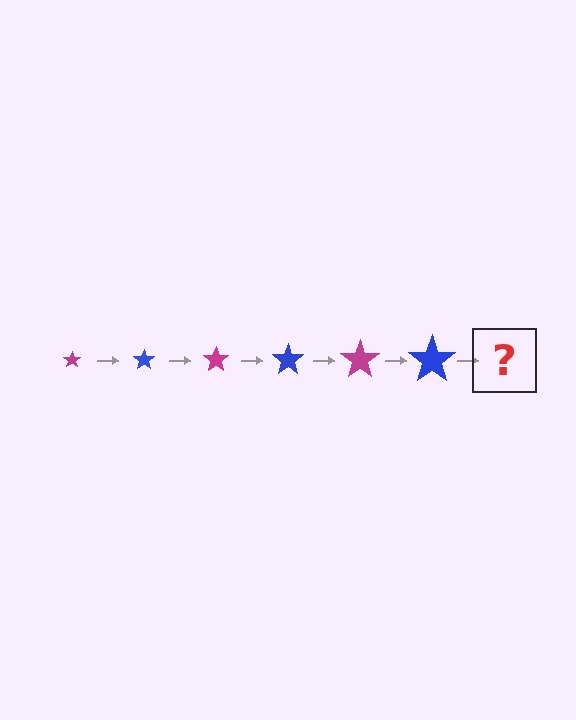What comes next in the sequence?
The next element should be a magenta star, larger than the previous one.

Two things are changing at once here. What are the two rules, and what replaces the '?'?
The two rules are that the star grows larger each step and the color cycles through magenta and blue. The '?' should be a magenta star, larger than the previous one.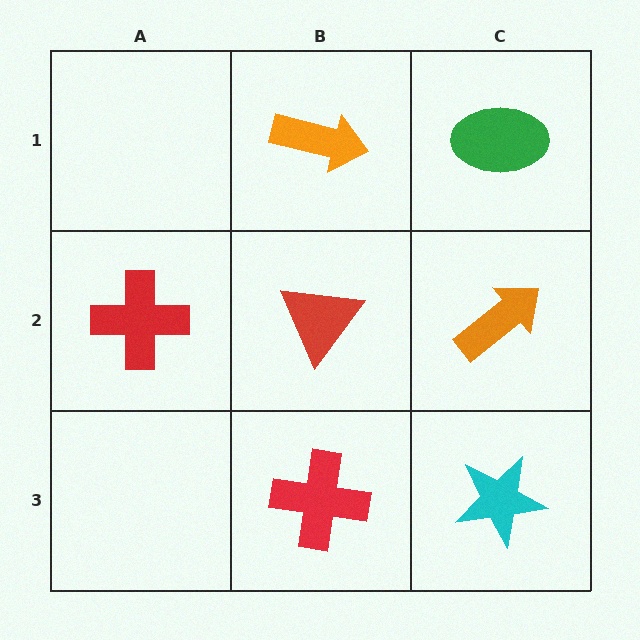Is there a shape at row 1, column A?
No, that cell is empty.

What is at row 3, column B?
A red cross.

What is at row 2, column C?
An orange arrow.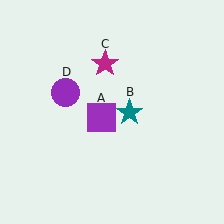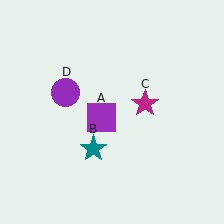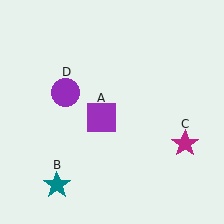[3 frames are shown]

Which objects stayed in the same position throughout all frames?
Purple square (object A) and purple circle (object D) remained stationary.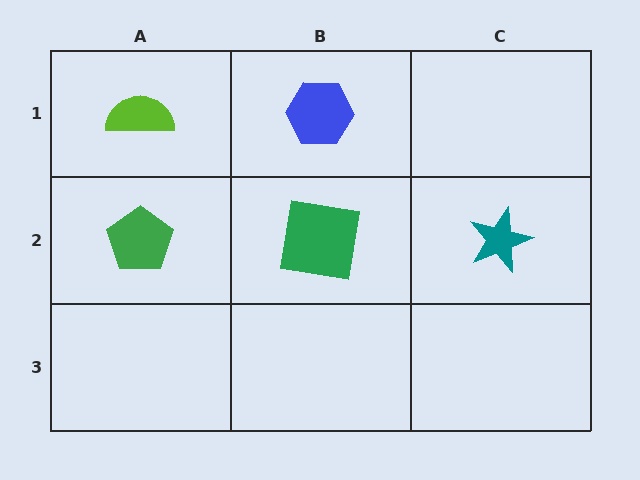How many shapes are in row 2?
3 shapes.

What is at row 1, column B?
A blue hexagon.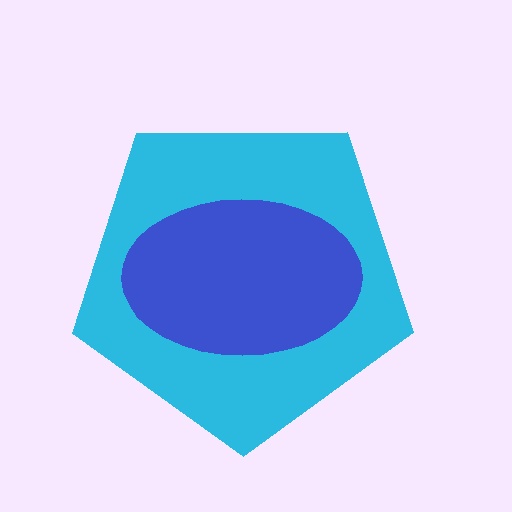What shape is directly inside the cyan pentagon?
The blue ellipse.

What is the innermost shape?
The blue ellipse.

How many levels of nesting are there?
2.